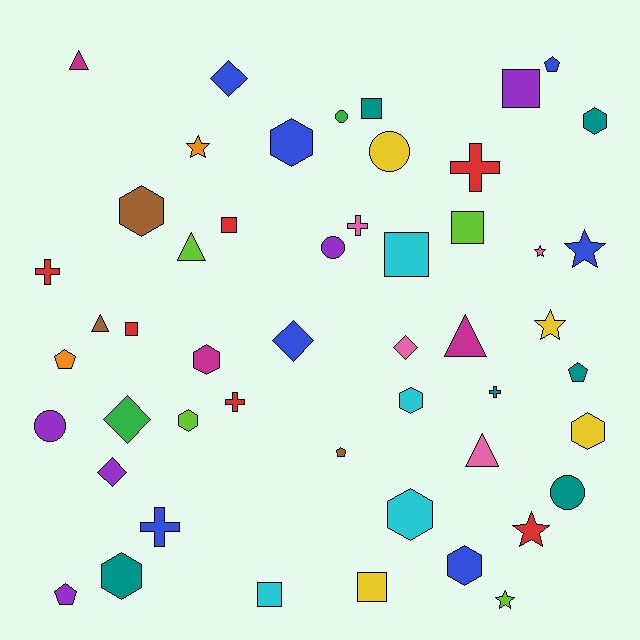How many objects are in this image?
There are 50 objects.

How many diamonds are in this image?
There are 5 diamonds.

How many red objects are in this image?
There are 6 red objects.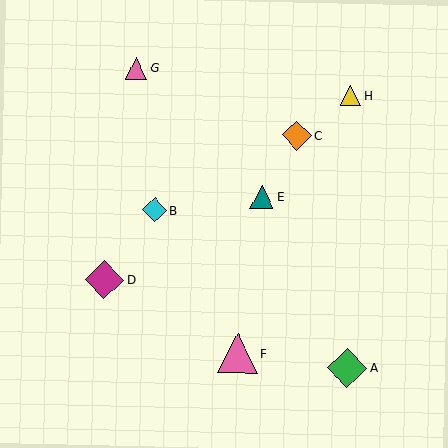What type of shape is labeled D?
Shape D is a magenta diamond.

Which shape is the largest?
The pink triangle (labeled F) is the largest.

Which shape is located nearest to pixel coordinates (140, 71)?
The pink triangle (labeled G) at (136, 68) is nearest to that location.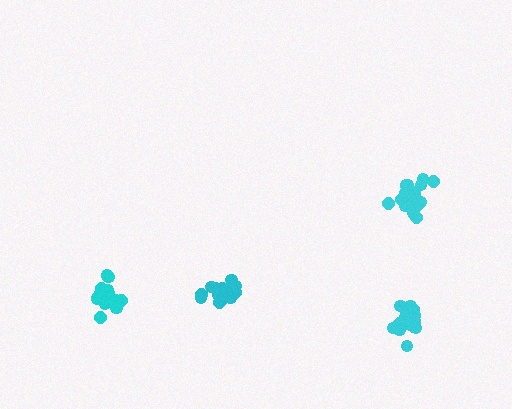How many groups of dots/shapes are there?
There are 4 groups.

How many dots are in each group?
Group 1: 18 dots, Group 2: 20 dots, Group 3: 21 dots, Group 4: 15 dots (74 total).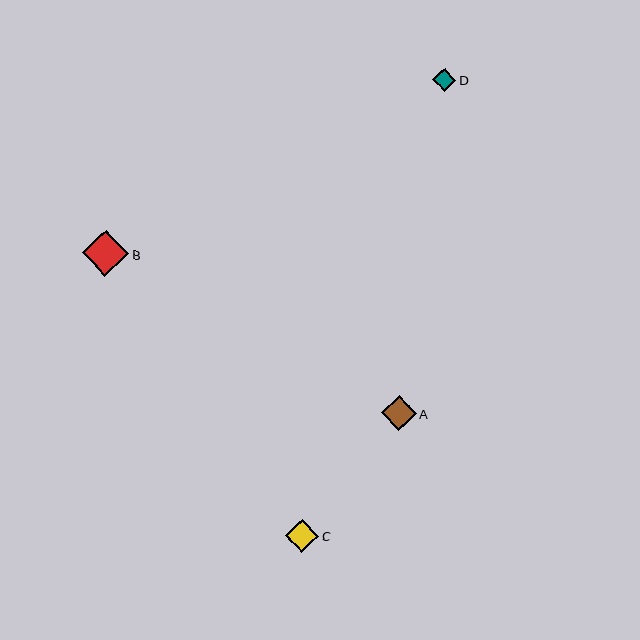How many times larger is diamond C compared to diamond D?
Diamond C is approximately 1.4 times the size of diamond D.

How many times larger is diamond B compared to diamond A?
Diamond B is approximately 1.3 times the size of diamond A.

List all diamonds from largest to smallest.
From largest to smallest: B, A, C, D.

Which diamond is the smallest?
Diamond D is the smallest with a size of approximately 23 pixels.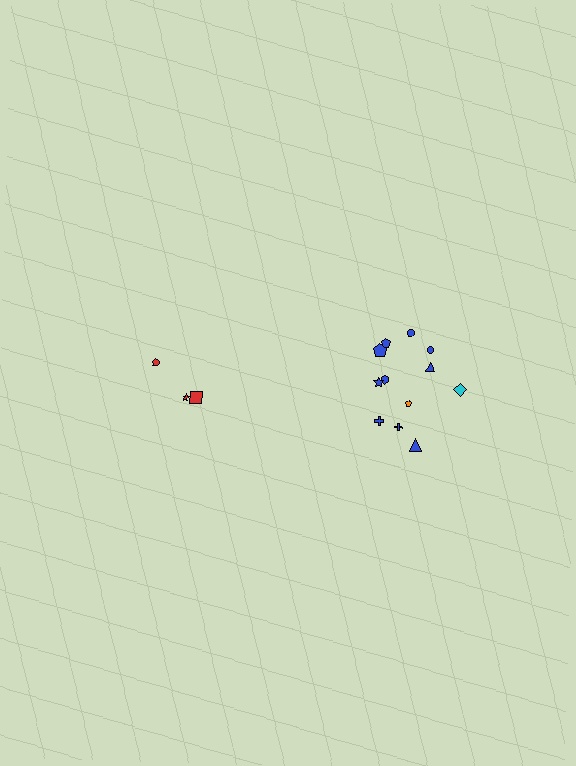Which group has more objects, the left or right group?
The right group.